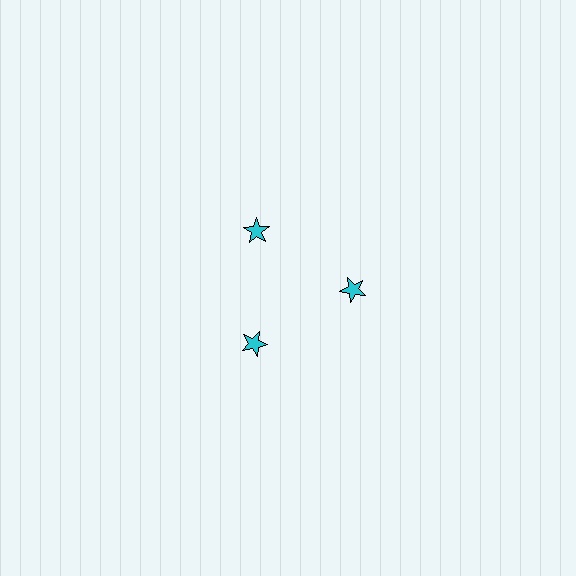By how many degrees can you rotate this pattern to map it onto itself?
The pattern maps onto itself every 120 degrees of rotation.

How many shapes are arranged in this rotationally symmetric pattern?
There are 3 shapes, arranged in 3 groups of 1.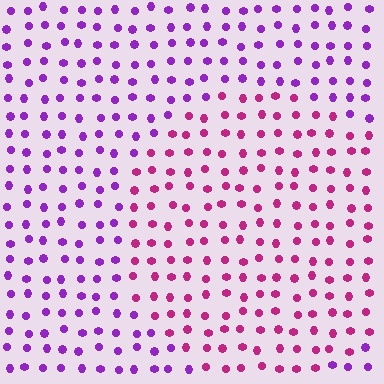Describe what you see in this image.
The image is filled with small purple elements in a uniform arrangement. A circle-shaped region is visible where the elements are tinted to a slightly different hue, forming a subtle color boundary.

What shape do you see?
I see a circle.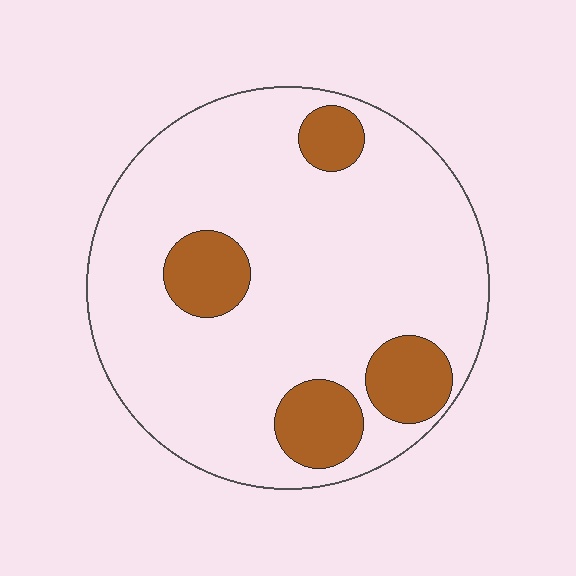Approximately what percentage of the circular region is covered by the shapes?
Approximately 15%.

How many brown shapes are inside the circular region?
4.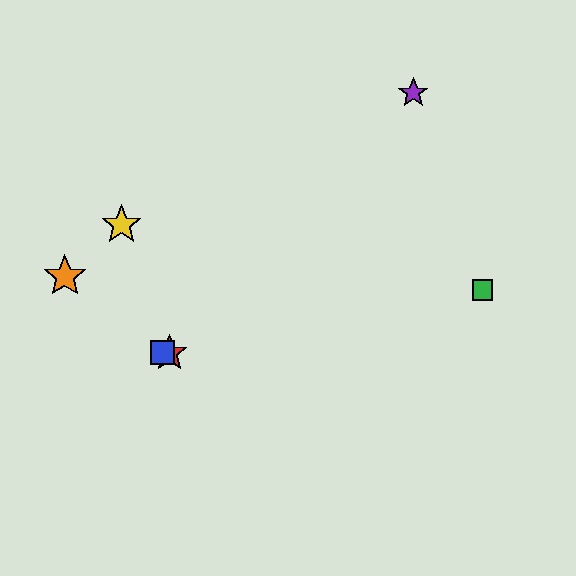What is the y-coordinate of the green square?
The green square is at y≈290.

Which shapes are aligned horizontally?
The red star, the blue square are aligned horizontally.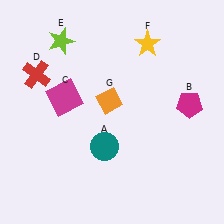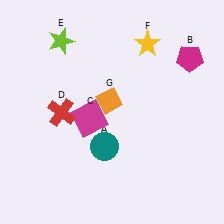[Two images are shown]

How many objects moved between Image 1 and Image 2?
3 objects moved between the two images.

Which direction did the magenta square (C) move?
The magenta square (C) moved right.